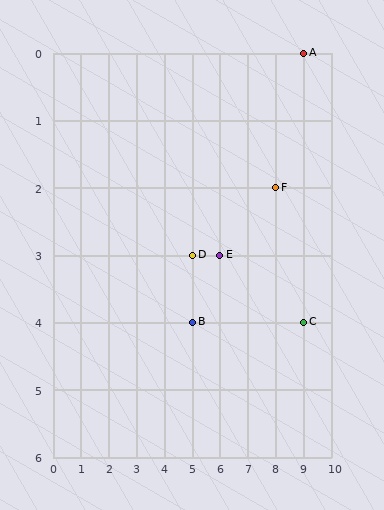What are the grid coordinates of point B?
Point B is at grid coordinates (5, 4).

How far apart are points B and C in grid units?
Points B and C are 4 columns apart.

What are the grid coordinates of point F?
Point F is at grid coordinates (8, 2).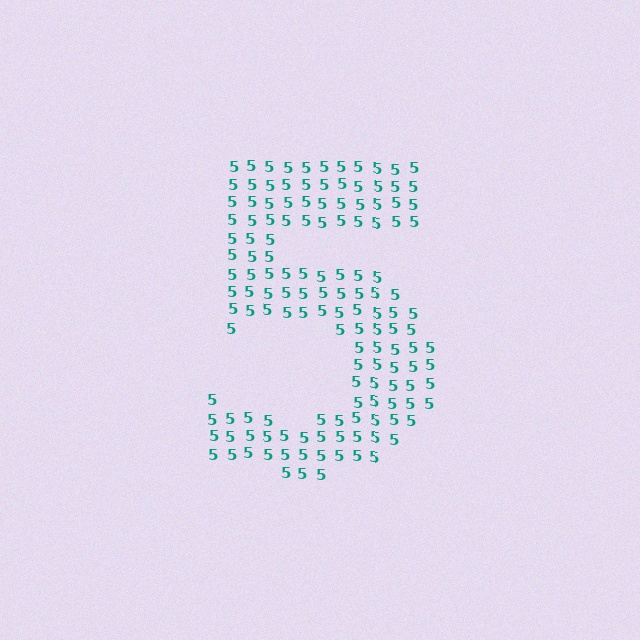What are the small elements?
The small elements are digit 5's.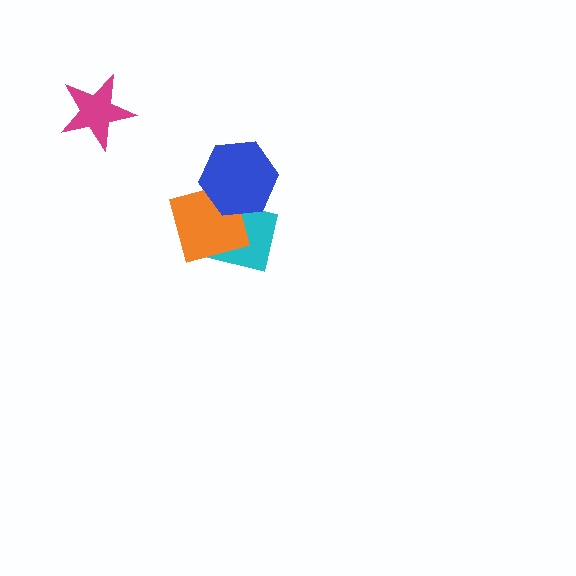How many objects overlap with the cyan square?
2 objects overlap with the cyan square.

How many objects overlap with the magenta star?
0 objects overlap with the magenta star.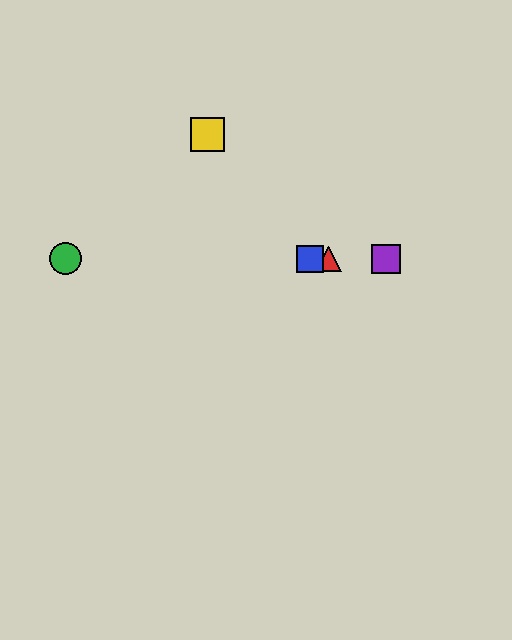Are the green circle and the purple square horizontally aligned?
Yes, both are at y≈259.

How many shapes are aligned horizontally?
4 shapes (the red triangle, the blue square, the green circle, the purple square) are aligned horizontally.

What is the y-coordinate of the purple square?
The purple square is at y≈259.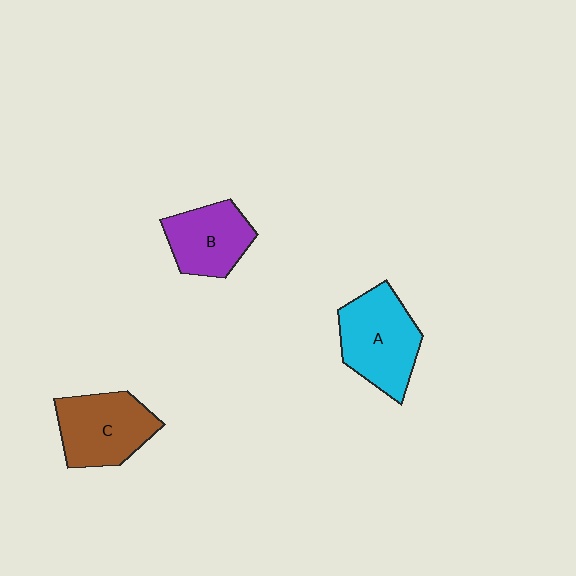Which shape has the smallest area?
Shape B (purple).